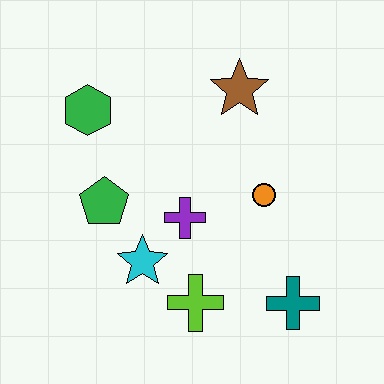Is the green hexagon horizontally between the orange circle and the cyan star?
No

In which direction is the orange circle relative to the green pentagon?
The orange circle is to the right of the green pentagon.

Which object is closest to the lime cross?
The cyan star is closest to the lime cross.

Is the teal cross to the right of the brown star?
Yes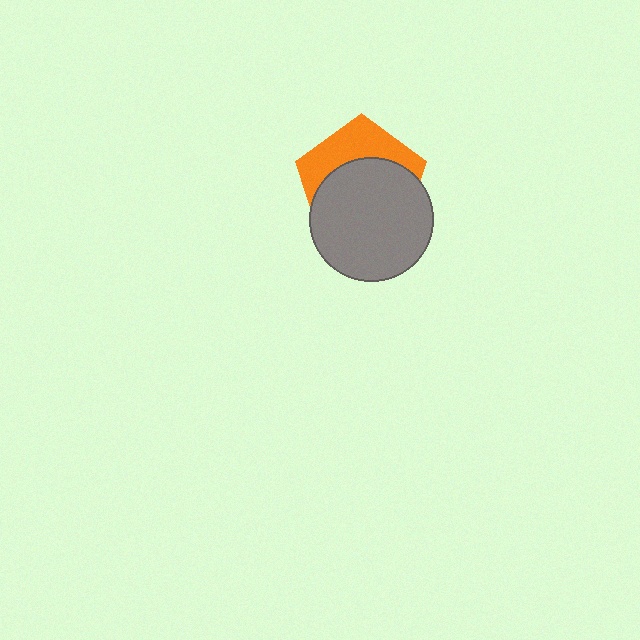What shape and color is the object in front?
The object in front is a gray circle.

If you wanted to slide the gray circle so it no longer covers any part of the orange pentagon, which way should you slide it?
Slide it down — that is the most direct way to separate the two shapes.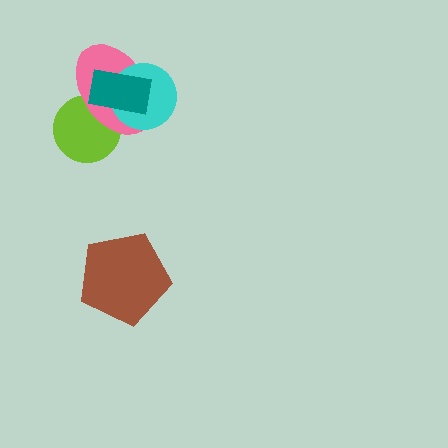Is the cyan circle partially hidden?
Yes, it is partially covered by another shape.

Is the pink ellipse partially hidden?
Yes, it is partially covered by another shape.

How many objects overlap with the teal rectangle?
3 objects overlap with the teal rectangle.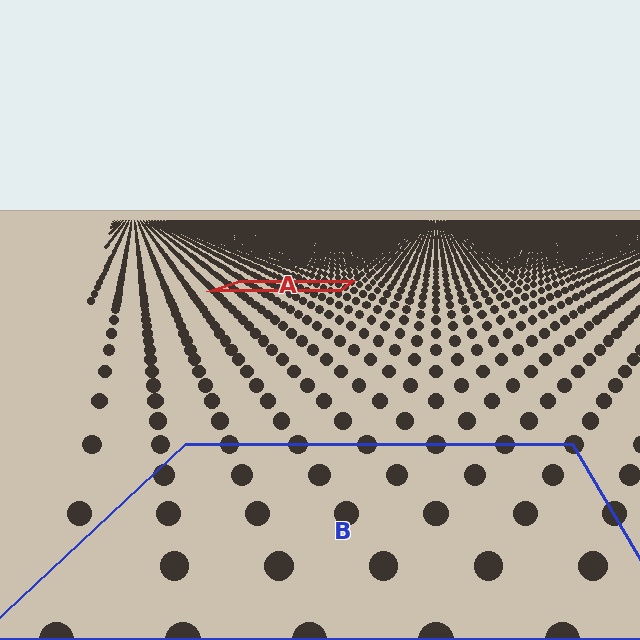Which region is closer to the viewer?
Region B is closer. The texture elements there are larger and more spread out.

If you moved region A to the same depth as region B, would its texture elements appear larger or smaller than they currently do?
They would appear larger. At a closer depth, the same texture elements are projected at a bigger on-screen size.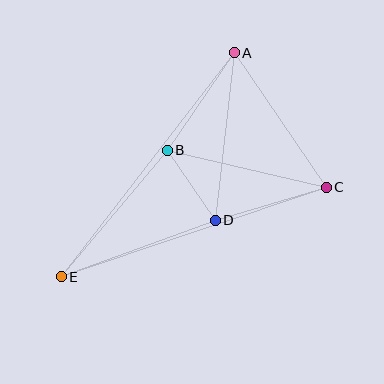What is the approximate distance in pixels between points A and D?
The distance between A and D is approximately 169 pixels.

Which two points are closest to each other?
Points B and D are closest to each other.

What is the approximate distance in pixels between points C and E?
The distance between C and E is approximately 280 pixels.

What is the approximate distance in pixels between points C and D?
The distance between C and D is approximately 116 pixels.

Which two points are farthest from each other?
Points A and E are farthest from each other.